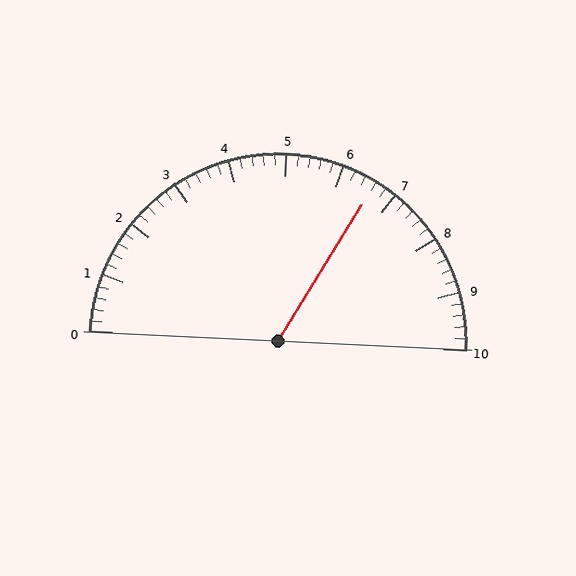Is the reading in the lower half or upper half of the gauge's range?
The reading is in the upper half of the range (0 to 10).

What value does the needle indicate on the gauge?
The needle indicates approximately 6.6.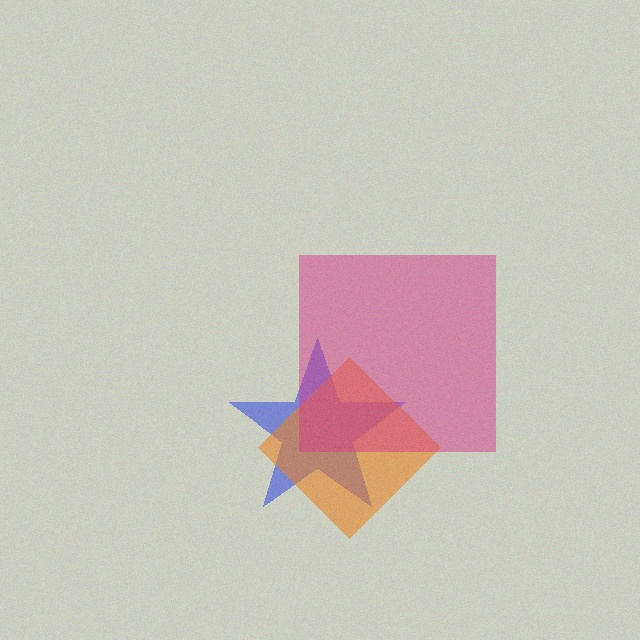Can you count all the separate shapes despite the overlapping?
Yes, there are 3 separate shapes.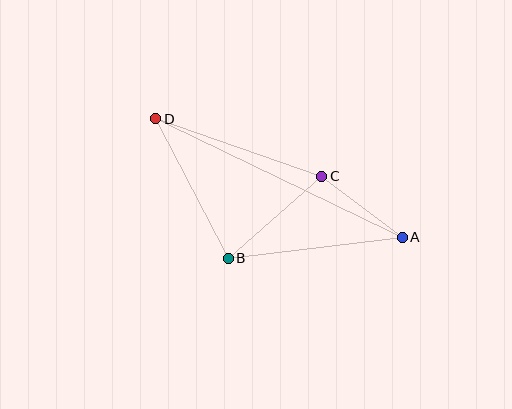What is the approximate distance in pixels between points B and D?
The distance between B and D is approximately 157 pixels.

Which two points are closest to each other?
Points A and C are closest to each other.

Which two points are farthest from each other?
Points A and D are farthest from each other.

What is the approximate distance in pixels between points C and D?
The distance between C and D is approximately 176 pixels.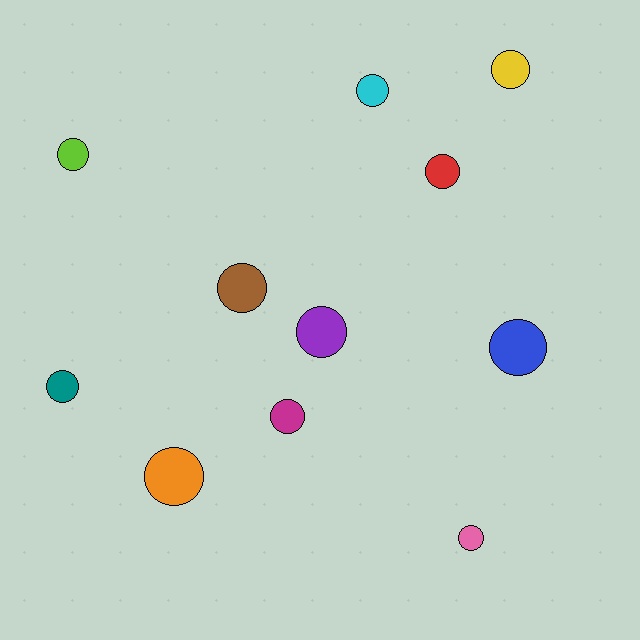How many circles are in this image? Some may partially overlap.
There are 11 circles.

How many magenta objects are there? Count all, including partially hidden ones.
There is 1 magenta object.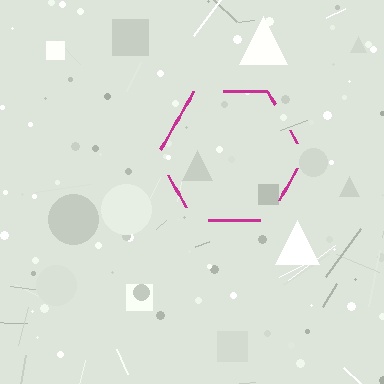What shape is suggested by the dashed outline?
The dashed outline suggests a hexagon.